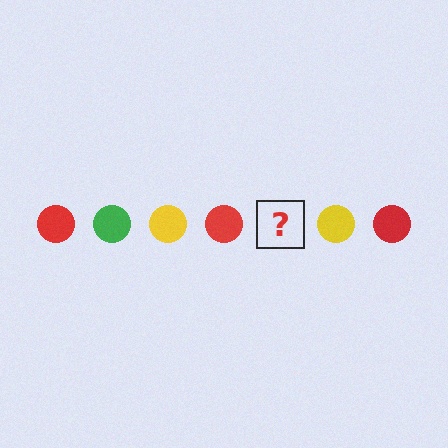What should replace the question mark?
The question mark should be replaced with a green circle.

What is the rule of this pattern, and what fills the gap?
The rule is that the pattern cycles through red, green, yellow circles. The gap should be filled with a green circle.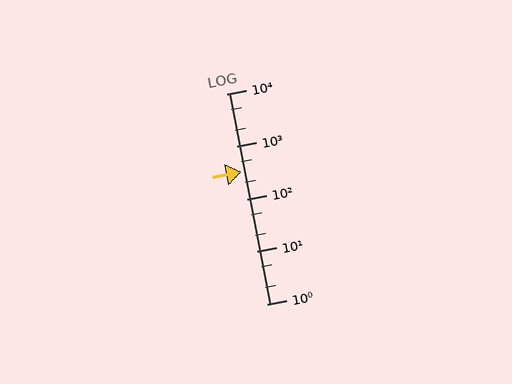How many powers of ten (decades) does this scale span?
The scale spans 4 decades, from 1 to 10000.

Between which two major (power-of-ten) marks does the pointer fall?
The pointer is between 100 and 1000.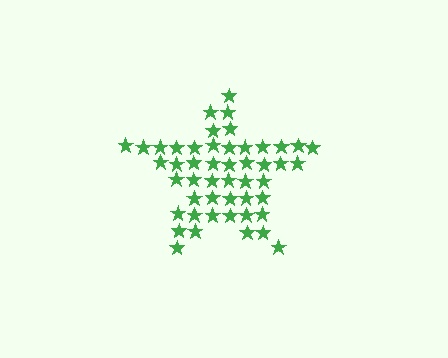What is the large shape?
The large shape is a star.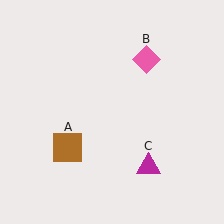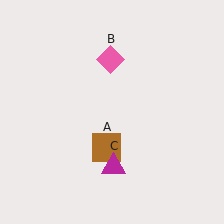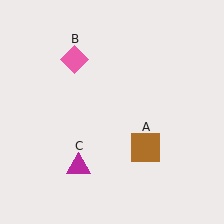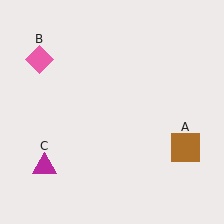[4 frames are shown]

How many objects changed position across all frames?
3 objects changed position: brown square (object A), pink diamond (object B), magenta triangle (object C).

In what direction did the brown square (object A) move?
The brown square (object A) moved right.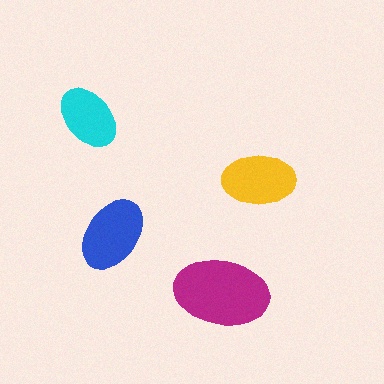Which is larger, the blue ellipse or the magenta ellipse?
The magenta one.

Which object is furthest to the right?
The yellow ellipse is rightmost.